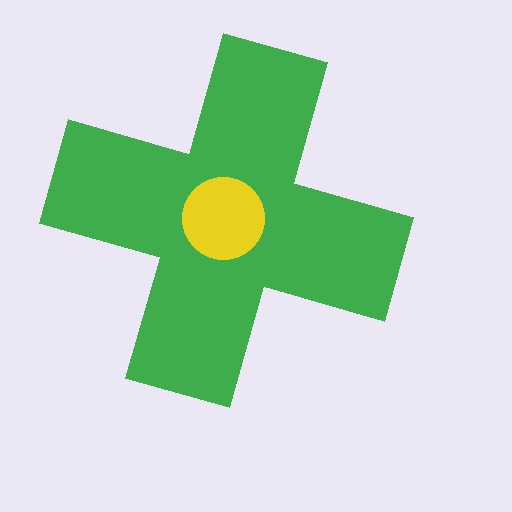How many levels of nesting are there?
2.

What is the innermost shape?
The yellow circle.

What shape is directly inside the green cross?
The yellow circle.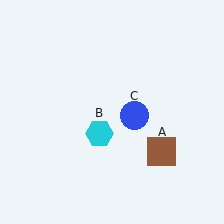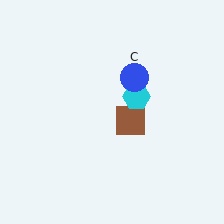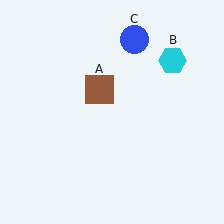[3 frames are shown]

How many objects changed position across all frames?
3 objects changed position: brown square (object A), cyan hexagon (object B), blue circle (object C).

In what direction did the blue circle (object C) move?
The blue circle (object C) moved up.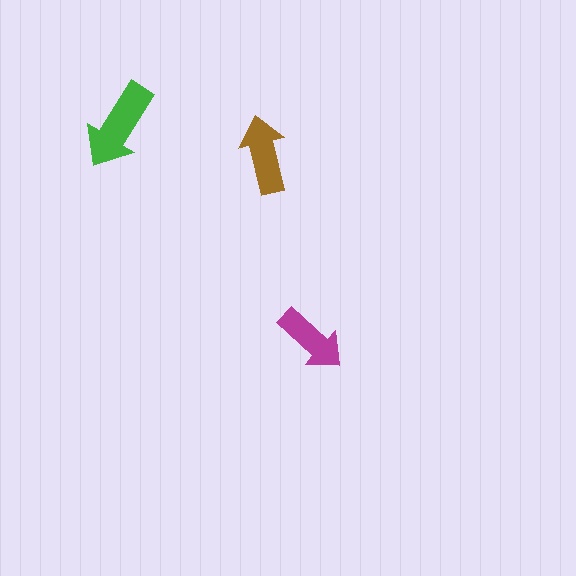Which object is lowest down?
The magenta arrow is bottommost.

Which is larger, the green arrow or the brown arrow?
The green one.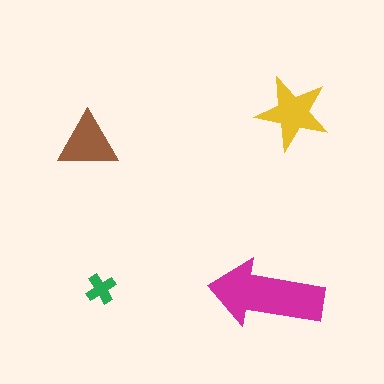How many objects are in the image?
There are 4 objects in the image.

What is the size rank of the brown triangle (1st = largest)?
3rd.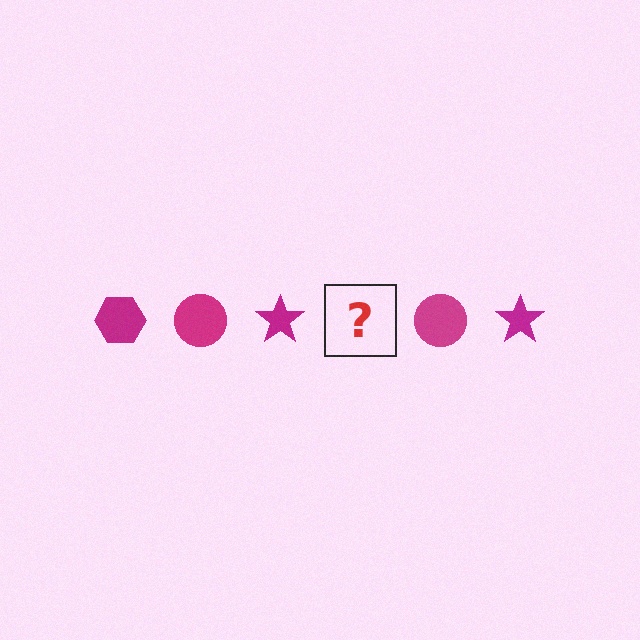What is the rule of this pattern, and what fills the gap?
The rule is that the pattern cycles through hexagon, circle, star shapes in magenta. The gap should be filled with a magenta hexagon.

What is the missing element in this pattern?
The missing element is a magenta hexagon.